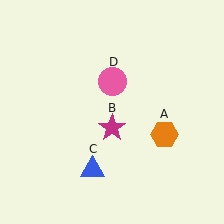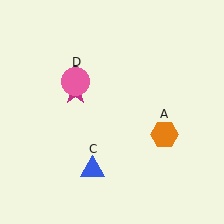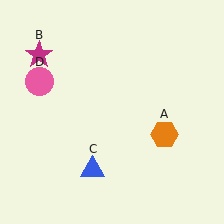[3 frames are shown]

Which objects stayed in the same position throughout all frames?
Orange hexagon (object A) and blue triangle (object C) remained stationary.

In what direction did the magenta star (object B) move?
The magenta star (object B) moved up and to the left.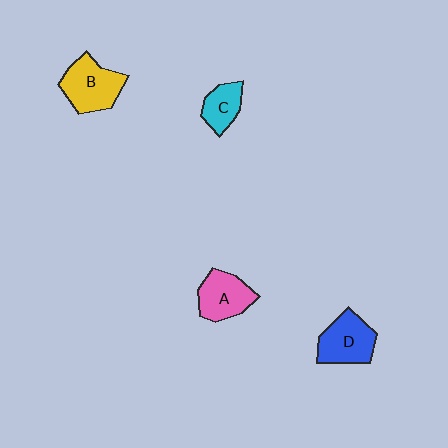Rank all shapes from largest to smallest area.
From largest to smallest: B (yellow), D (blue), A (pink), C (cyan).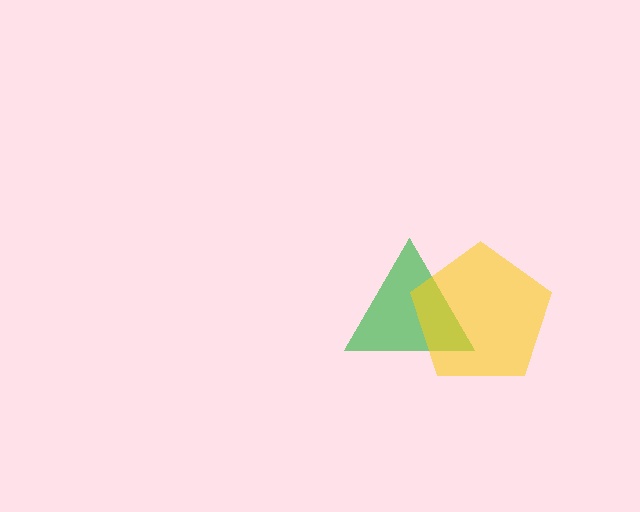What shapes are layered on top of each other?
The layered shapes are: a green triangle, a yellow pentagon.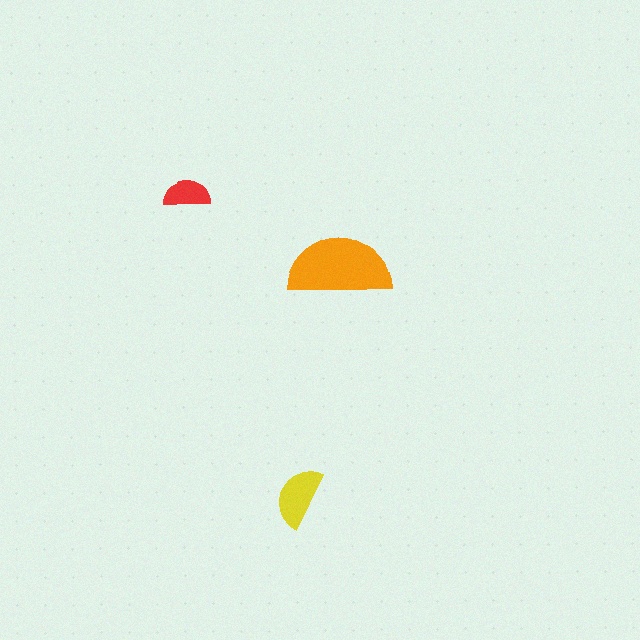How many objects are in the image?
There are 3 objects in the image.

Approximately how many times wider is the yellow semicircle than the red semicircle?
About 1.5 times wider.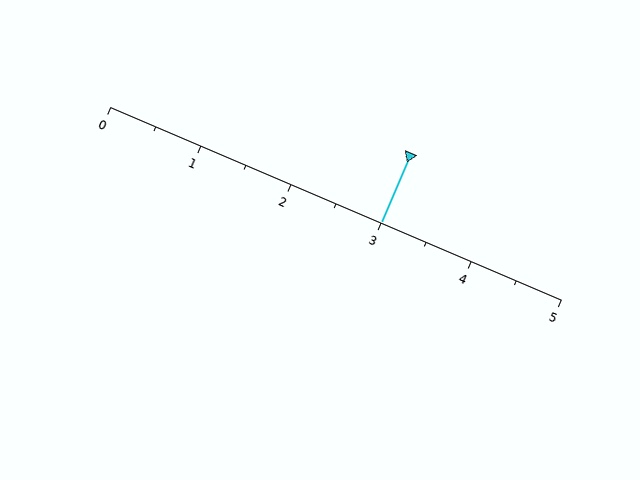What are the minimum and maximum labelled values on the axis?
The axis runs from 0 to 5.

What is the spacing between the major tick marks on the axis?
The major ticks are spaced 1 apart.